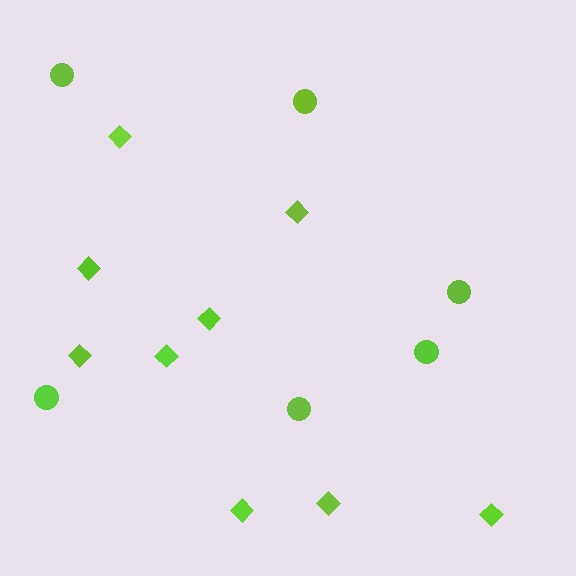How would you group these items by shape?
There are 2 groups: one group of diamonds (9) and one group of circles (6).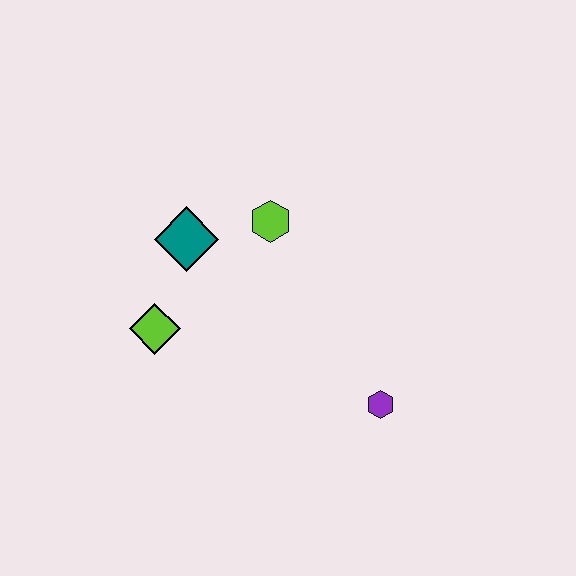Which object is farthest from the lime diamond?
The purple hexagon is farthest from the lime diamond.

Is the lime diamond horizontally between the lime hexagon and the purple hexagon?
No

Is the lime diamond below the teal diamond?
Yes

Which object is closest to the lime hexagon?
The teal diamond is closest to the lime hexagon.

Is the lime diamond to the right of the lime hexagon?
No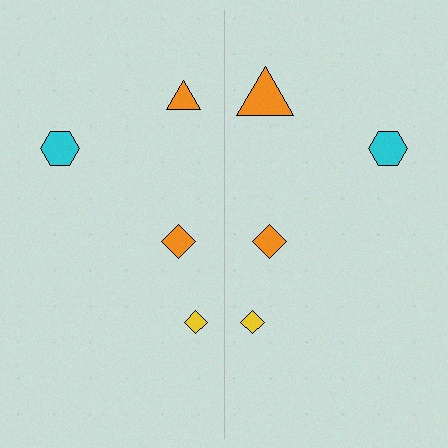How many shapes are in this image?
There are 8 shapes in this image.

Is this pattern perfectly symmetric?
No, the pattern is not perfectly symmetric. The orange triangle on the right side has a different size than its mirror counterpart.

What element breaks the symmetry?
The orange triangle on the right side has a different size than its mirror counterpart.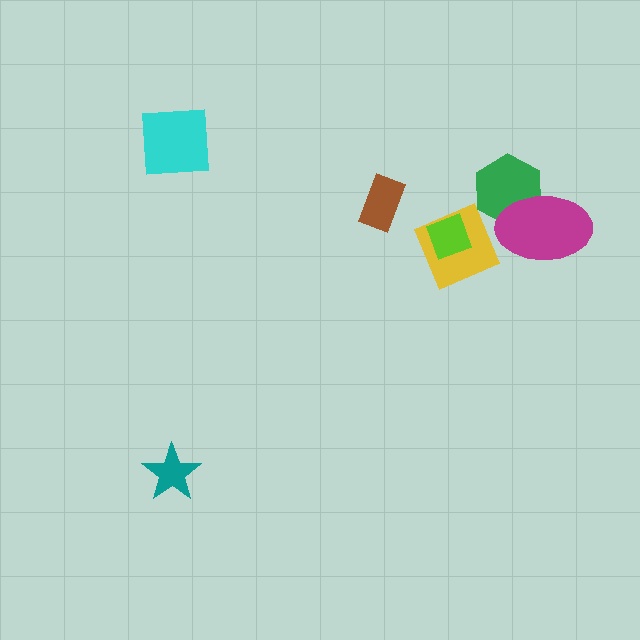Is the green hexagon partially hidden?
Yes, it is partially covered by another shape.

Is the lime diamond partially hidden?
No, no other shape covers it.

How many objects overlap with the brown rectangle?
0 objects overlap with the brown rectangle.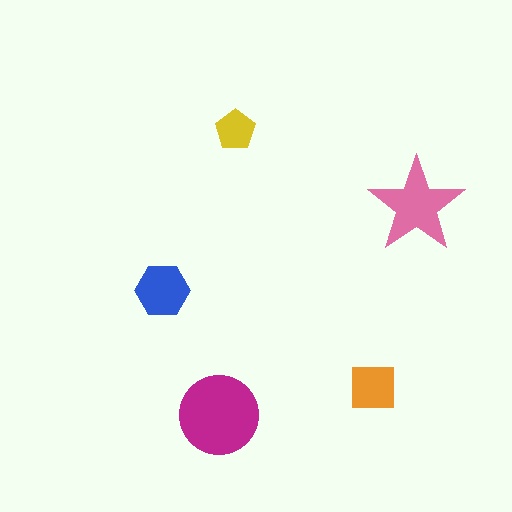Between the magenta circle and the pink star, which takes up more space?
The magenta circle.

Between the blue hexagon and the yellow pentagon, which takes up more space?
The blue hexagon.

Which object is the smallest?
The yellow pentagon.